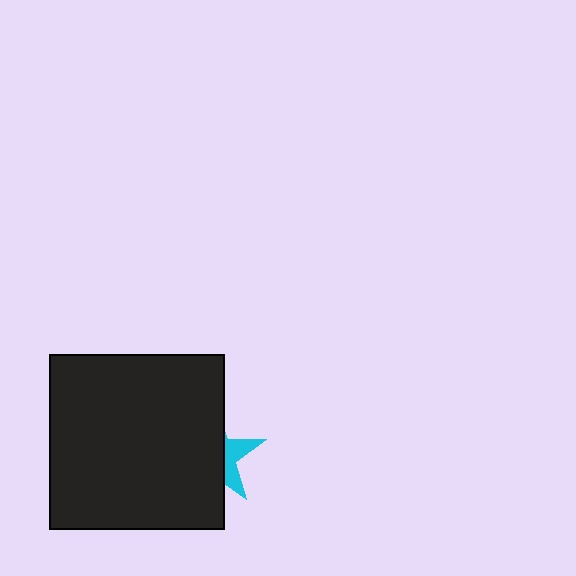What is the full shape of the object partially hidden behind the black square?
The partially hidden object is a cyan star.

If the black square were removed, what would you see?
You would see the complete cyan star.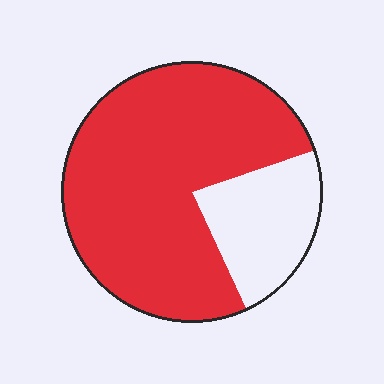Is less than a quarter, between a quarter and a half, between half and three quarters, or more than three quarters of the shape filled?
More than three quarters.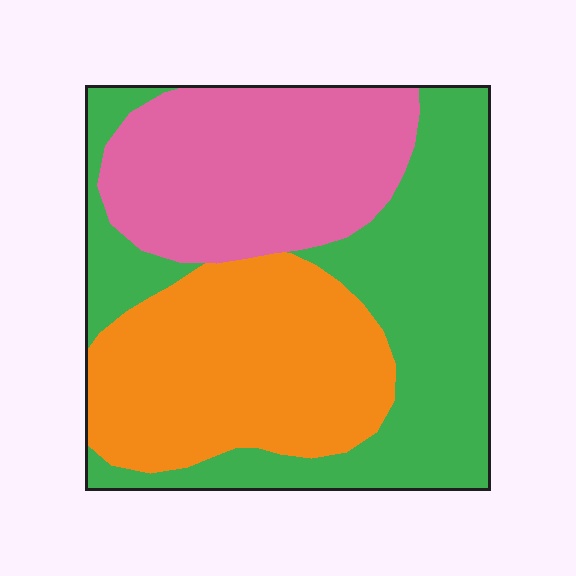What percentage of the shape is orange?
Orange takes up between a sixth and a third of the shape.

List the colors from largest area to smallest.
From largest to smallest: green, orange, pink.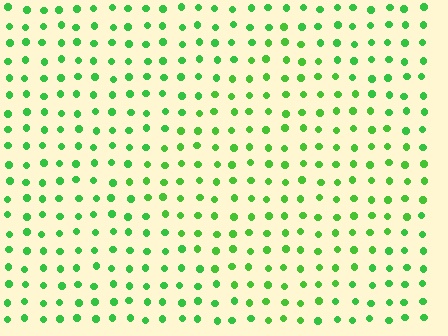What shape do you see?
I see a diamond.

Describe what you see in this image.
The image is filled with small green elements in a uniform arrangement. A diamond-shaped region is visible where the elements are tinted to a slightly different hue, forming a subtle color boundary.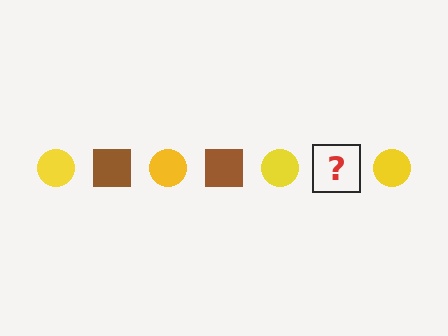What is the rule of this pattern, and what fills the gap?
The rule is that the pattern alternates between yellow circle and brown square. The gap should be filled with a brown square.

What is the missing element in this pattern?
The missing element is a brown square.